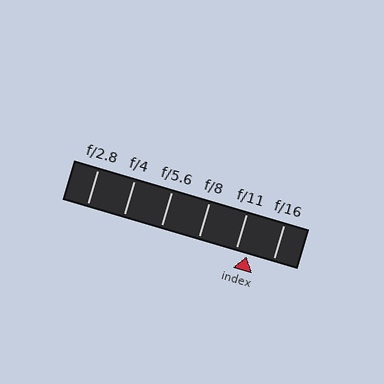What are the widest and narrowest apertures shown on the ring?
The widest aperture shown is f/2.8 and the narrowest is f/16.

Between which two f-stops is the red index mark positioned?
The index mark is between f/11 and f/16.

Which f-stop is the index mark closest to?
The index mark is closest to f/11.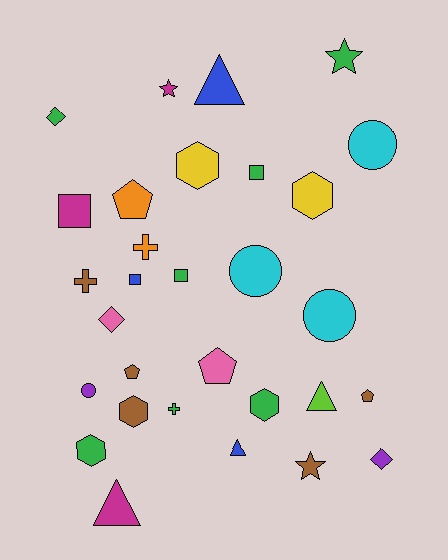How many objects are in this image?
There are 30 objects.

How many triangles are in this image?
There are 4 triangles.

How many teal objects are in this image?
There are no teal objects.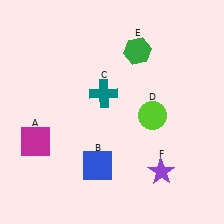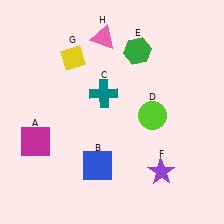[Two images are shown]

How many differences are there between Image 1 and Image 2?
There are 2 differences between the two images.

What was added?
A yellow diamond (G), a pink triangle (H) were added in Image 2.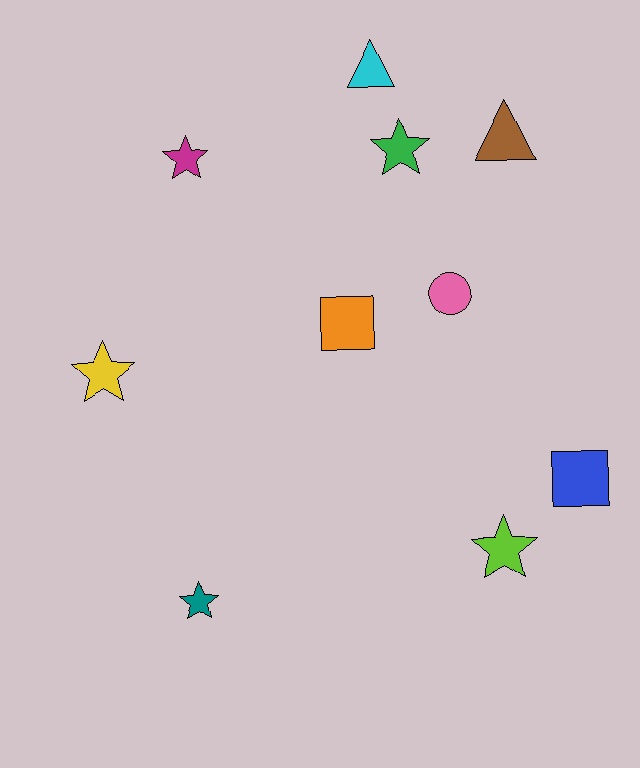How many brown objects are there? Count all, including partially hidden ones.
There is 1 brown object.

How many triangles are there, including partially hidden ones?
There are 2 triangles.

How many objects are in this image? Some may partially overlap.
There are 10 objects.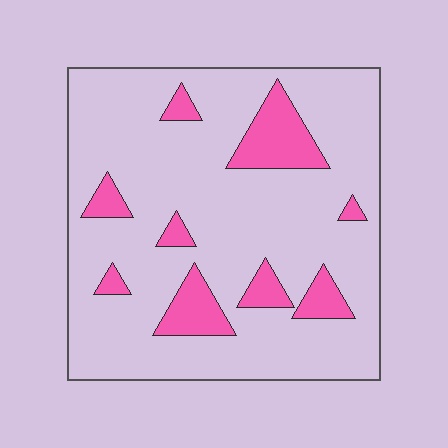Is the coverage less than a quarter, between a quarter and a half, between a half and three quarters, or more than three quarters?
Less than a quarter.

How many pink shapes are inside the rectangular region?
9.